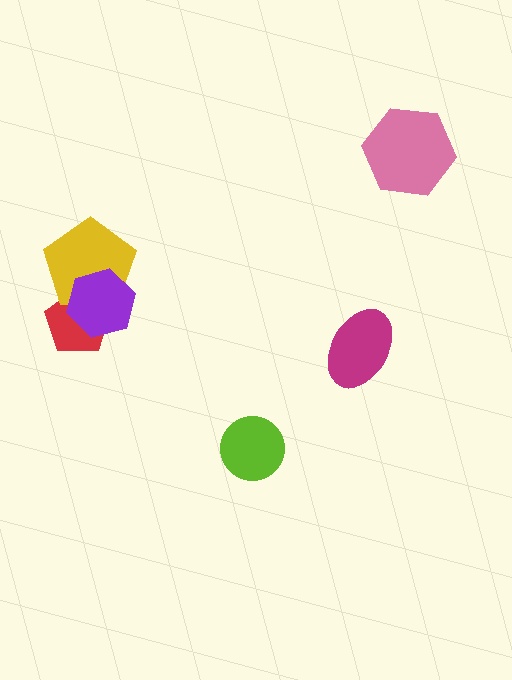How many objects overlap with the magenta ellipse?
0 objects overlap with the magenta ellipse.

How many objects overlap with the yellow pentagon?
2 objects overlap with the yellow pentagon.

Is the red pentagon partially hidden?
Yes, it is partially covered by another shape.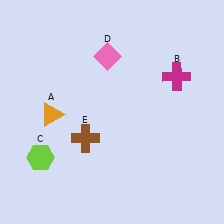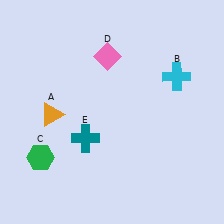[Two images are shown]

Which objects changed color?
B changed from magenta to cyan. C changed from lime to green. E changed from brown to teal.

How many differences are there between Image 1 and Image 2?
There are 3 differences between the two images.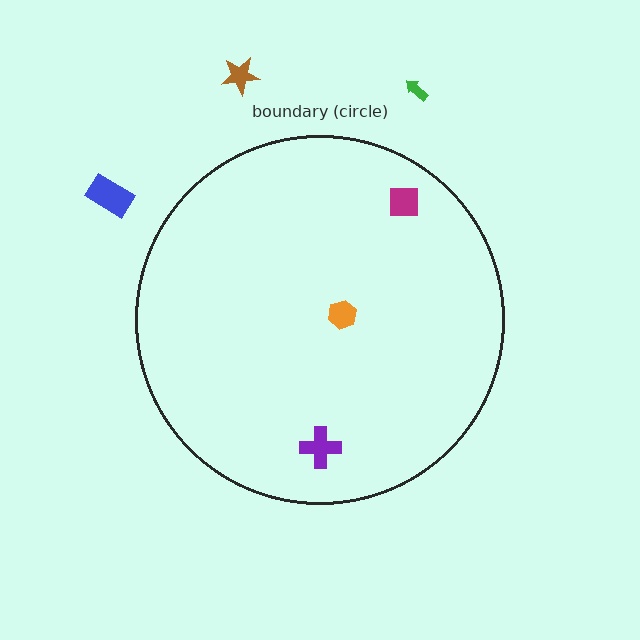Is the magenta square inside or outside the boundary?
Inside.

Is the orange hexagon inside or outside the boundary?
Inside.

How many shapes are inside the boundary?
3 inside, 3 outside.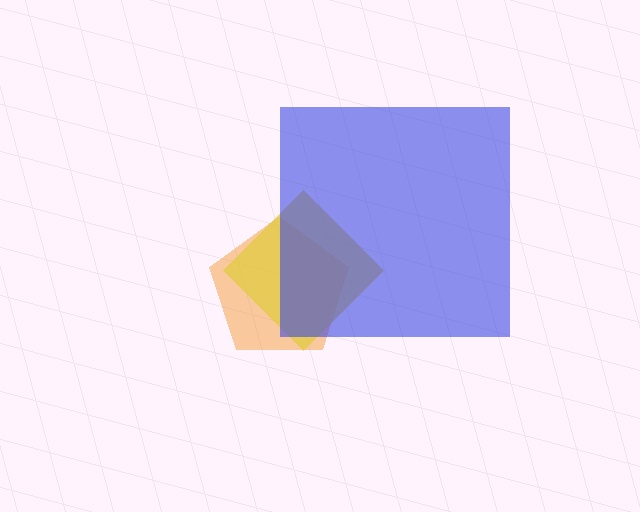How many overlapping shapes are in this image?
There are 3 overlapping shapes in the image.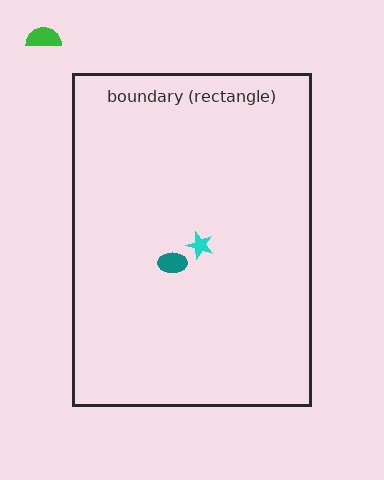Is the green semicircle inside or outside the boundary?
Outside.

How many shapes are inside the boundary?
2 inside, 1 outside.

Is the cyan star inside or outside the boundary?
Inside.